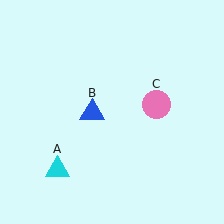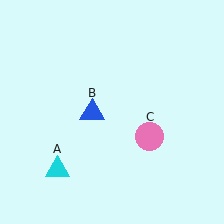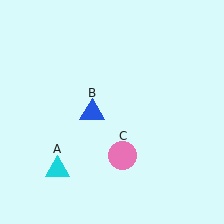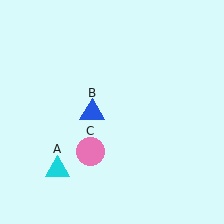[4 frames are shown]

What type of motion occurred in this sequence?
The pink circle (object C) rotated clockwise around the center of the scene.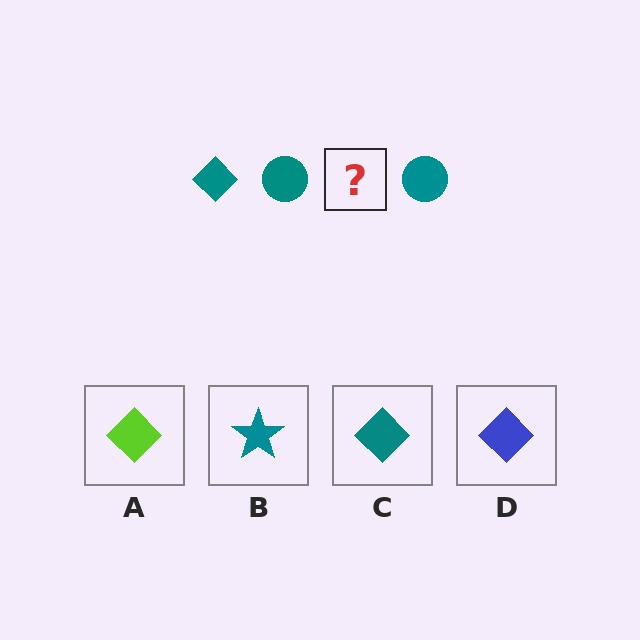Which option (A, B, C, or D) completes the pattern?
C.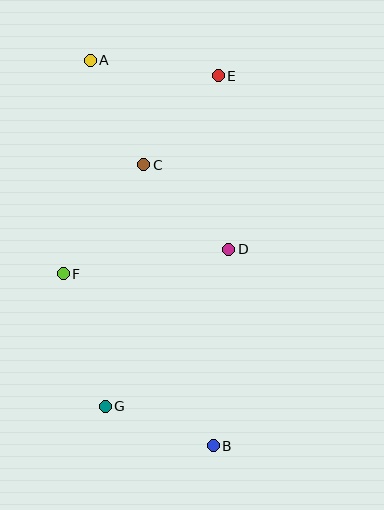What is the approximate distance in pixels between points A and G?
The distance between A and G is approximately 346 pixels.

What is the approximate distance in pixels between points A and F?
The distance between A and F is approximately 215 pixels.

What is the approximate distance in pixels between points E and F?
The distance between E and F is approximately 251 pixels.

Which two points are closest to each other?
Points B and G are closest to each other.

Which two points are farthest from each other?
Points A and B are farthest from each other.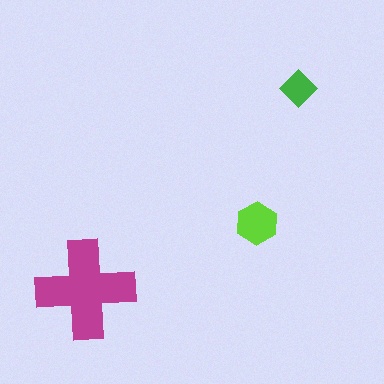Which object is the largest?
The magenta cross.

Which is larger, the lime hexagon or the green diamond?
The lime hexagon.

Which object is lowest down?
The magenta cross is bottommost.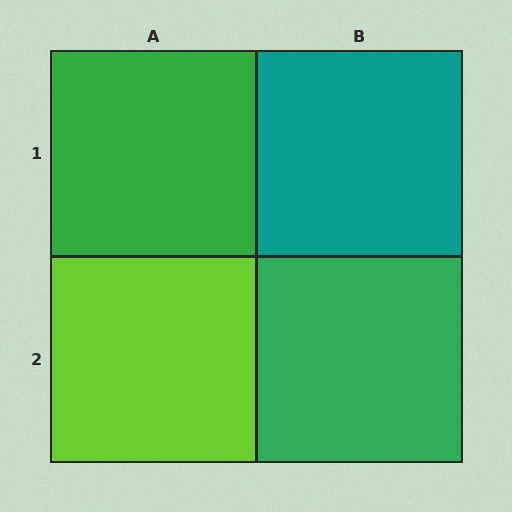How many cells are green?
2 cells are green.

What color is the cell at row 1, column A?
Green.